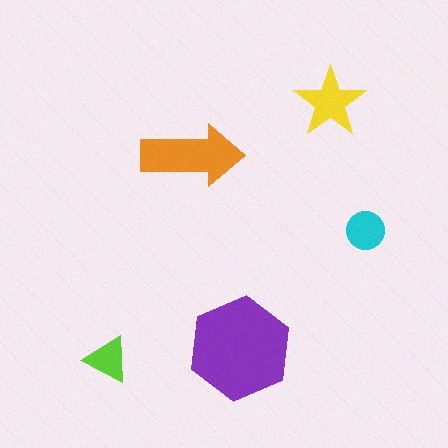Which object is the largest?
The purple hexagon.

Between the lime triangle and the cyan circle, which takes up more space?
The cyan circle.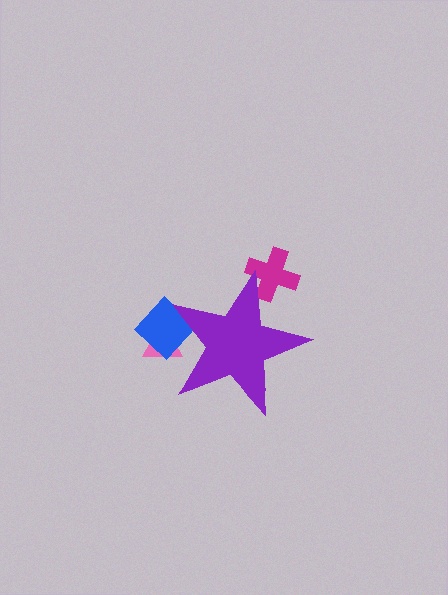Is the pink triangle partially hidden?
Yes, the pink triangle is partially hidden behind the purple star.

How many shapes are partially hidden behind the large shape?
3 shapes are partially hidden.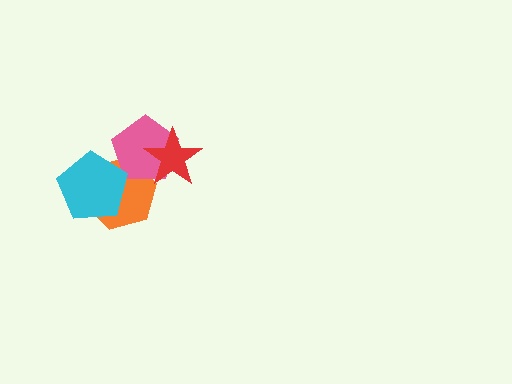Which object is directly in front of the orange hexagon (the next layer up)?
The pink pentagon is directly in front of the orange hexagon.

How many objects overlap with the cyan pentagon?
2 objects overlap with the cyan pentagon.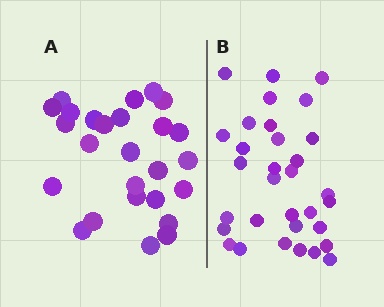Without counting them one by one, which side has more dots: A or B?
Region B (the right region) has more dots.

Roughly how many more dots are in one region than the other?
Region B has about 6 more dots than region A.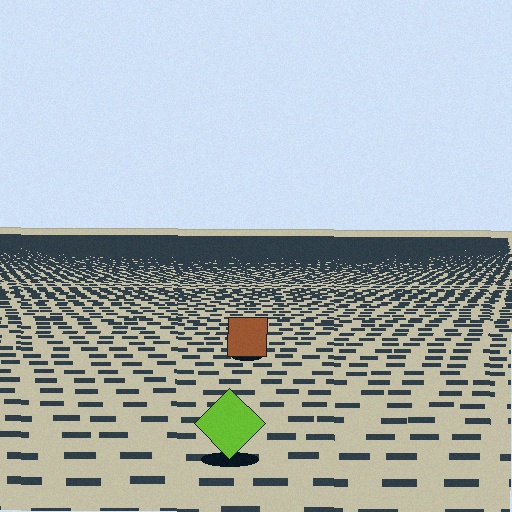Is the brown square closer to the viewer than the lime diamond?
No. The lime diamond is closer — you can tell from the texture gradient: the ground texture is coarser near it.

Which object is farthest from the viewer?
The brown square is farthest from the viewer. It appears smaller and the ground texture around it is denser.